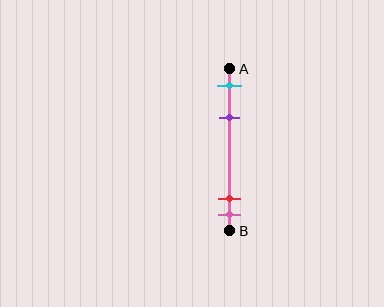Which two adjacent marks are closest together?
The red and pink marks are the closest adjacent pair.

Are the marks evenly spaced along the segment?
No, the marks are not evenly spaced.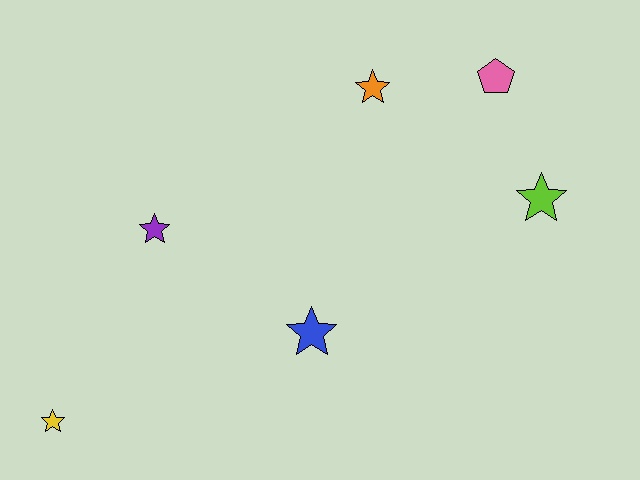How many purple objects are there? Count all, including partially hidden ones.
There is 1 purple object.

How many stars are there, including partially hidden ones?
There are 5 stars.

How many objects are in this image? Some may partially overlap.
There are 6 objects.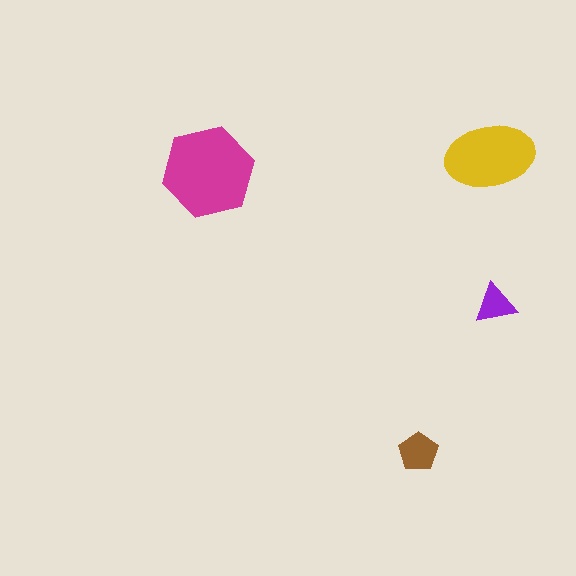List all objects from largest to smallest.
The magenta hexagon, the yellow ellipse, the brown pentagon, the purple triangle.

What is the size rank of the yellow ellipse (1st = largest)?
2nd.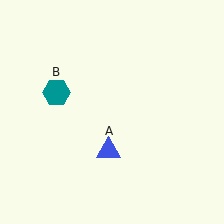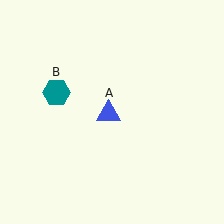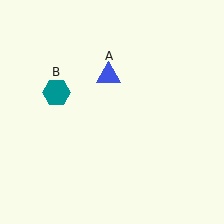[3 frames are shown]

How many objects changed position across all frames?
1 object changed position: blue triangle (object A).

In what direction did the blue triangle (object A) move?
The blue triangle (object A) moved up.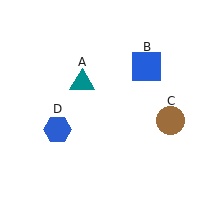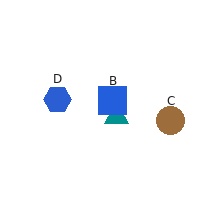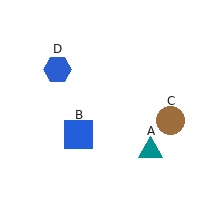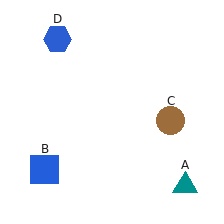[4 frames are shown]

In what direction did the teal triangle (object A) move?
The teal triangle (object A) moved down and to the right.